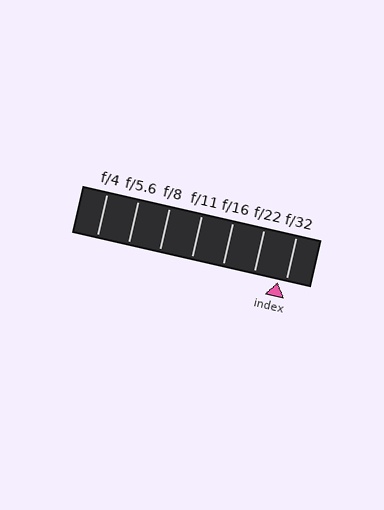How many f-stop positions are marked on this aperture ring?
There are 7 f-stop positions marked.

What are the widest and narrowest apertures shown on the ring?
The widest aperture shown is f/4 and the narrowest is f/32.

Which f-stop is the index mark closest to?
The index mark is closest to f/32.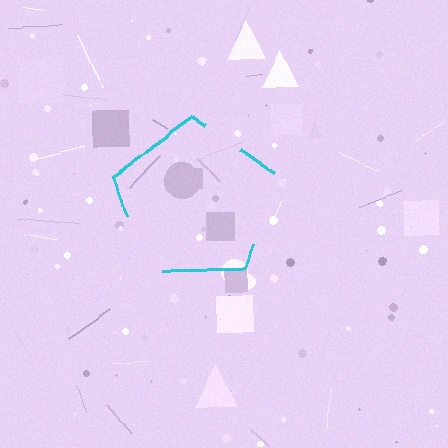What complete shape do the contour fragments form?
The contour fragments form a pentagon.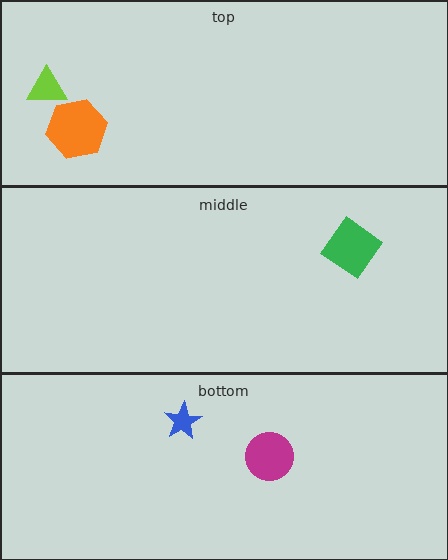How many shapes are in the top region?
2.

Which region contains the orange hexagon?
The top region.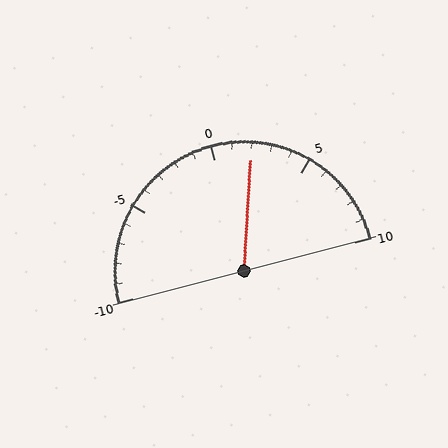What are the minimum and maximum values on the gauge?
The gauge ranges from -10 to 10.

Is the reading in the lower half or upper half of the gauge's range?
The reading is in the upper half of the range (-10 to 10).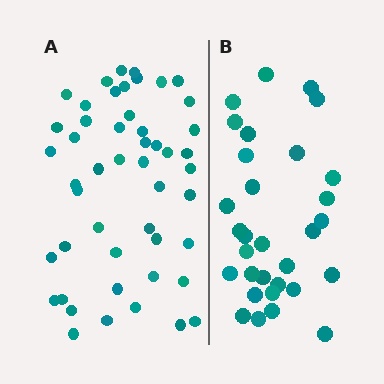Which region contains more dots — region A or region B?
Region A (the left region) has more dots.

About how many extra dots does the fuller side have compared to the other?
Region A has approximately 20 more dots than region B.